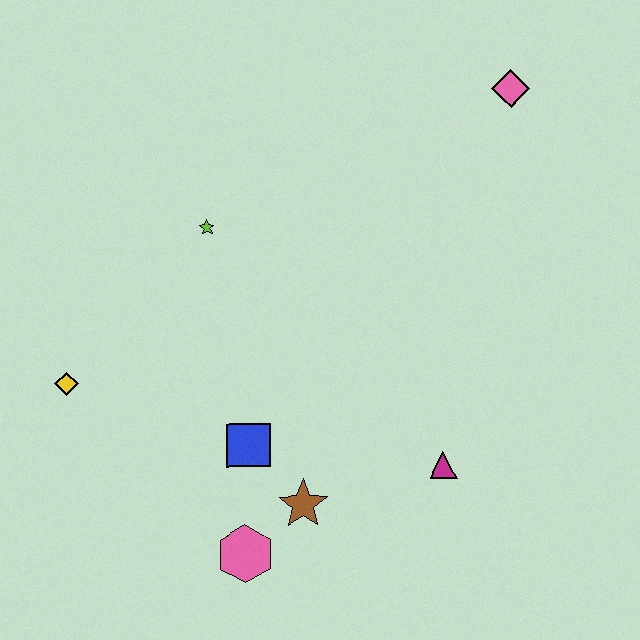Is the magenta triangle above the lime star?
No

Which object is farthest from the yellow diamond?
The pink diamond is farthest from the yellow diamond.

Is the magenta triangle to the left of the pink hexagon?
No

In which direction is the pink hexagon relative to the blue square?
The pink hexagon is below the blue square.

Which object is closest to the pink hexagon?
The brown star is closest to the pink hexagon.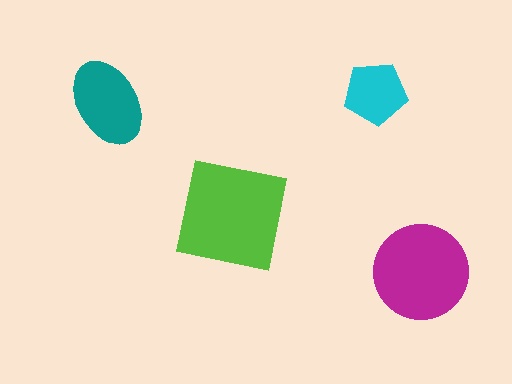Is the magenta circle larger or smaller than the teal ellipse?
Larger.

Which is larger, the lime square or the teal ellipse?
The lime square.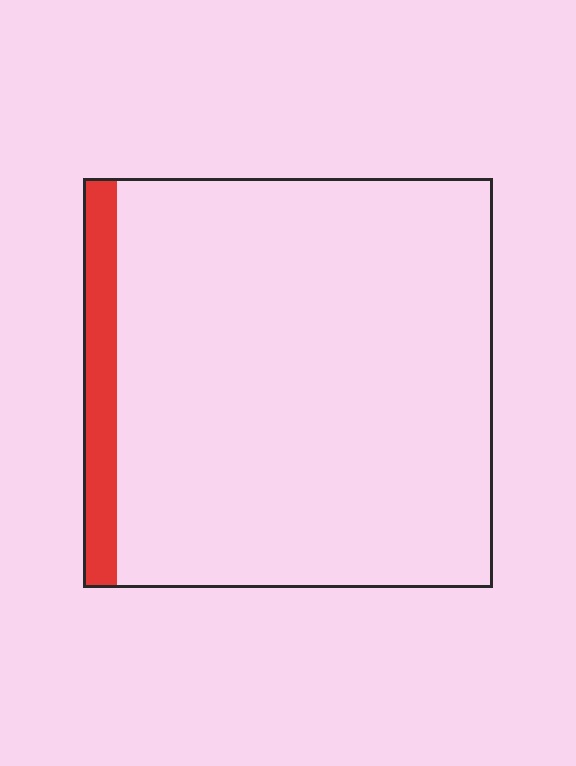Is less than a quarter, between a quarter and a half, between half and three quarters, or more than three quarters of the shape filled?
Less than a quarter.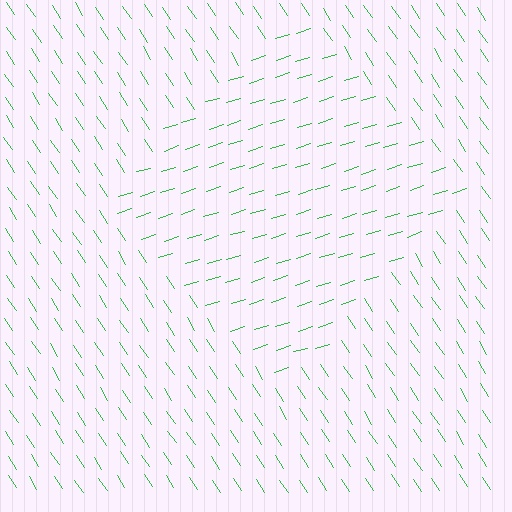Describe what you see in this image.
The image is filled with small green line segments. A diamond region in the image has lines oriented differently from the surrounding lines, creating a visible texture boundary.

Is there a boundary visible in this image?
Yes, there is a texture boundary formed by a change in line orientation.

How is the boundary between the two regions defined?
The boundary is defined purely by a change in line orientation (approximately 74 degrees difference). All lines are the same color and thickness.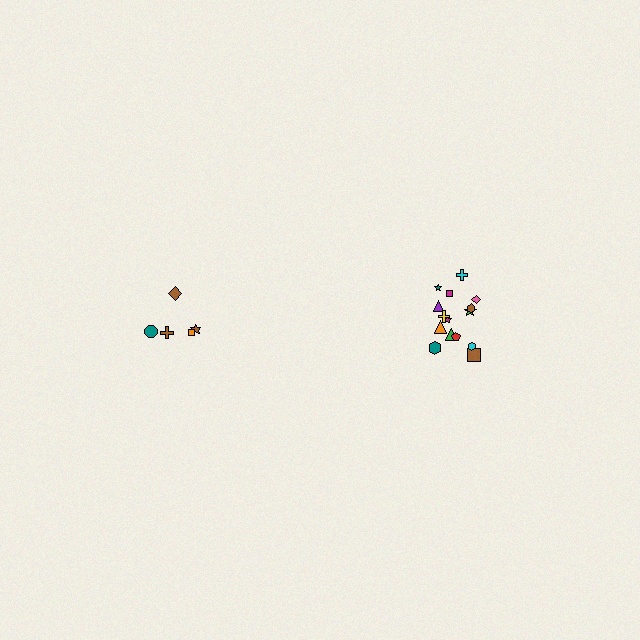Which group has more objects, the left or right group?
The right group.